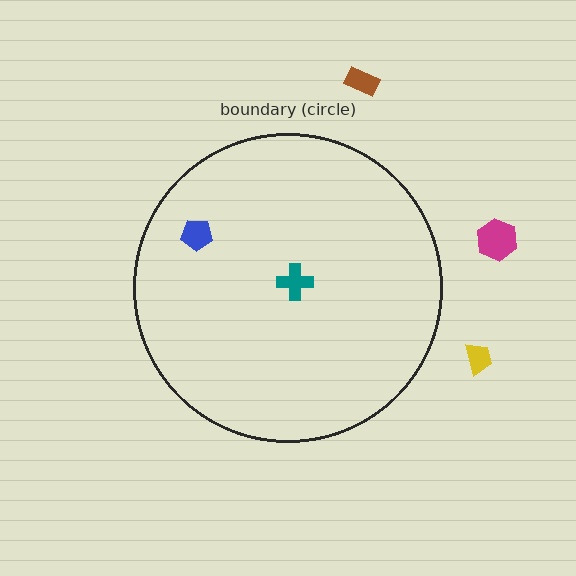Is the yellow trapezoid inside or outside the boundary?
Outside.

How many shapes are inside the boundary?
2 inside, 3 outside.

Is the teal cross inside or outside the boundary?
Inside.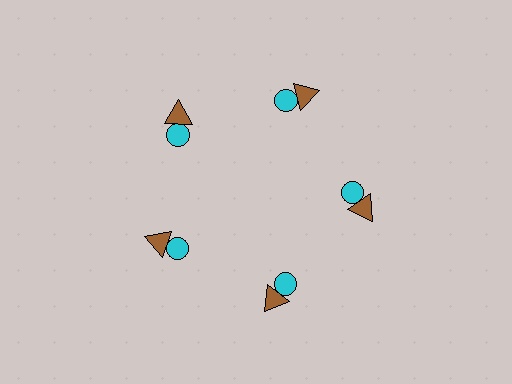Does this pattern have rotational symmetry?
Yes, this pattern has 5-fold rotational symmetry. It looks the same after rotating 72 degrees around the center.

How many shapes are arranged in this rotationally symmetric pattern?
There are 10 shapes, arranged in 5 groups of 2.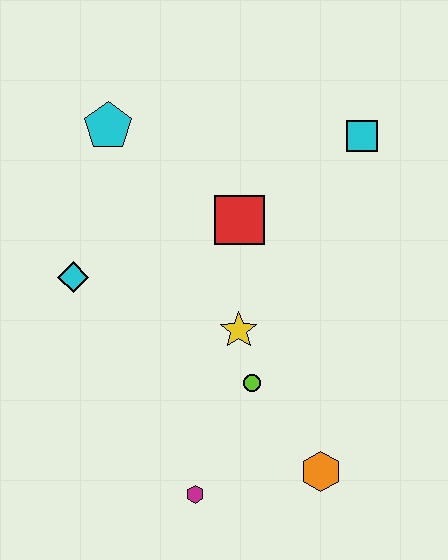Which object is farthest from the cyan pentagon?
The orange hexagon is farthest from the cyan pentagon.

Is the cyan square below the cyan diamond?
No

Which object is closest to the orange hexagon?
The lime circle is closest to the orange hexagon.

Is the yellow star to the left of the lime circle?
Yes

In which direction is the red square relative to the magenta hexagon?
The red square is above the magenta hexagon.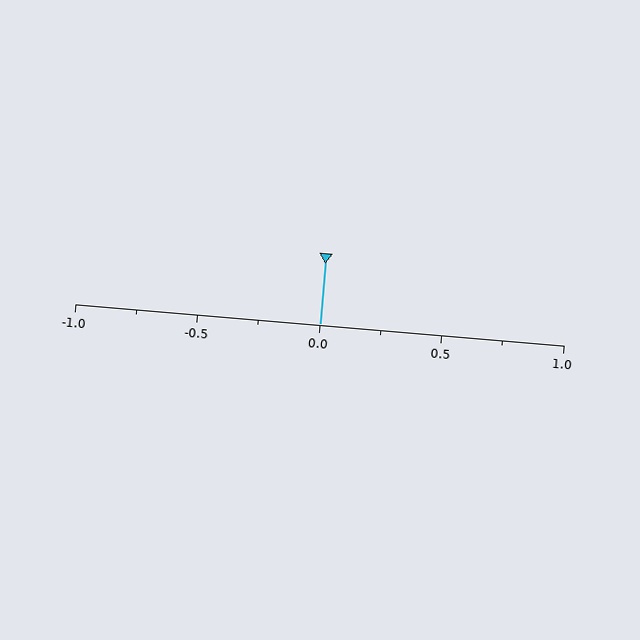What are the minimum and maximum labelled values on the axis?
The axis runs from -1.0 to 1.0.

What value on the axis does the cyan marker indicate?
The marker indicates approximately 0.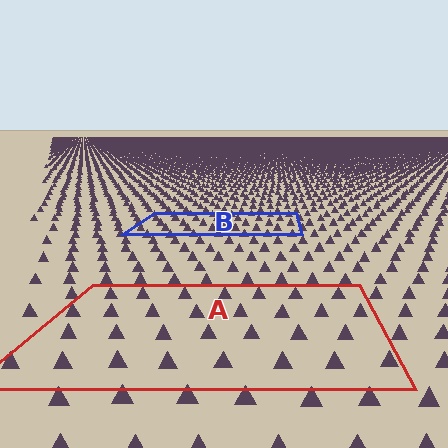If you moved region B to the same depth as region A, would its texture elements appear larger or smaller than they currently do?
They would appear larger. At a closer depth, the same texture elements are projected at a bigger on-screen size.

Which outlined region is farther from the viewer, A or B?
Region B is farther from the viewer — the texture elements inside it appear smaller and more densely packed.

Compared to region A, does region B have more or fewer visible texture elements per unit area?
Region B has more texture elements per unit area — they are packed more densely because it is farther away.